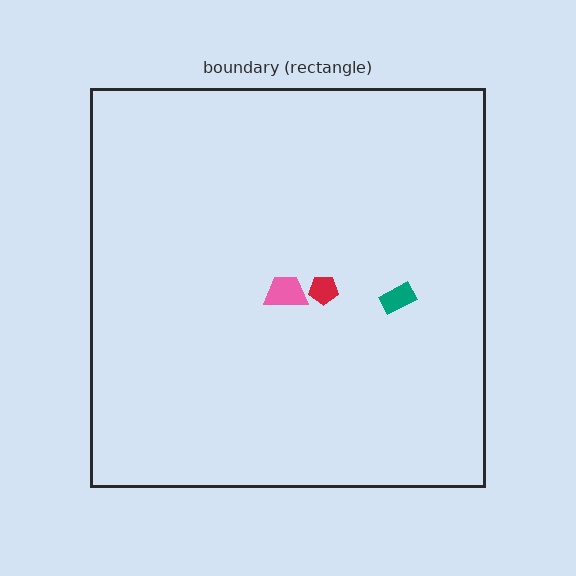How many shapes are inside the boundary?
3 inside, 0 outside.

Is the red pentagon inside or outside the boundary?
Inside.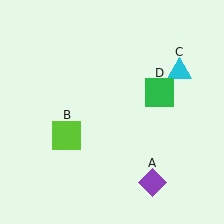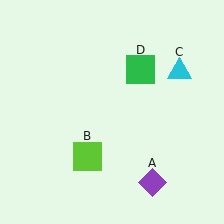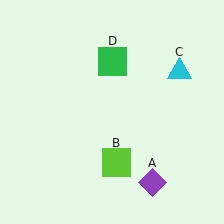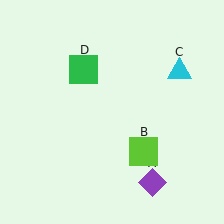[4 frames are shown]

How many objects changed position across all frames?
2 objects changed position: lime square (object B), green square (object D).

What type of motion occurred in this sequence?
The lime square (object B), green square (object D) rotated counterclockwise around the center of the scene.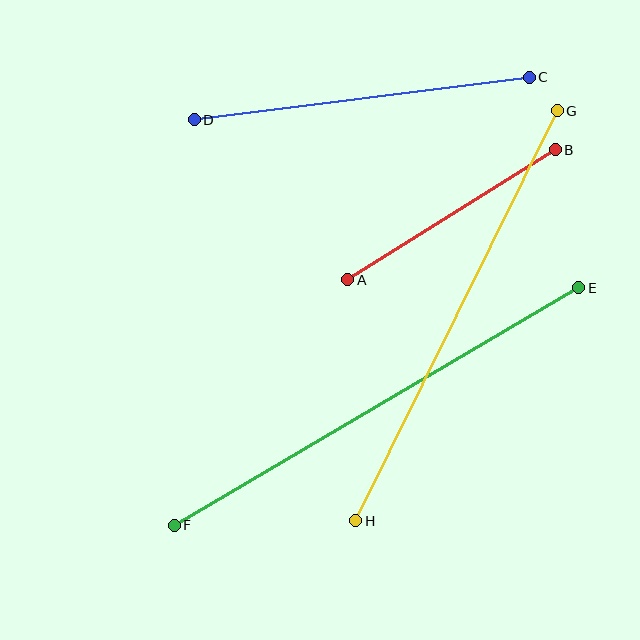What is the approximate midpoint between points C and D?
The midpoint is at approximately (362, 99) pixels.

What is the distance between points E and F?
The distance is approximately 469 pixels.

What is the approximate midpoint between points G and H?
The midpoint is at approximately (457, 316) pixels.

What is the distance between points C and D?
The distance is approximately 337 pixels.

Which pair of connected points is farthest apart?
Points E and F are farthest apart.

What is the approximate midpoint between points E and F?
The midpoint is at approximately (376, 406) pixels.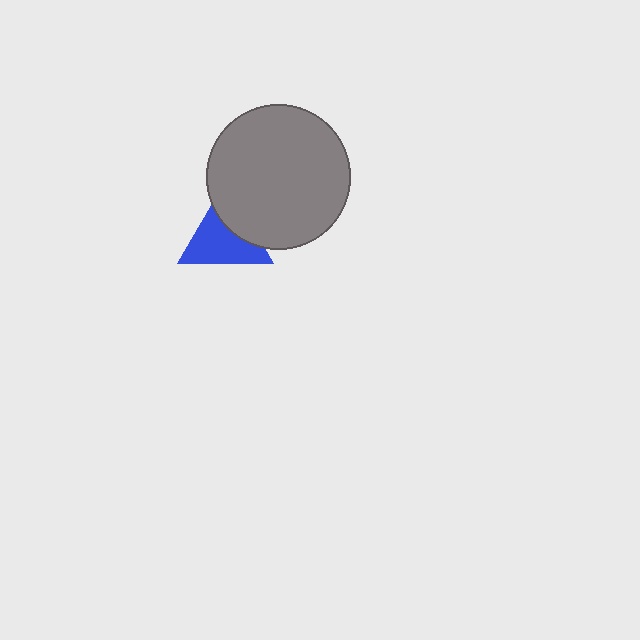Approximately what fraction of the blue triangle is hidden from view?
Roughly 34% of the blue triangle is hidden behind the gray circle.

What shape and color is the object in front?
The object in front is a gray circle.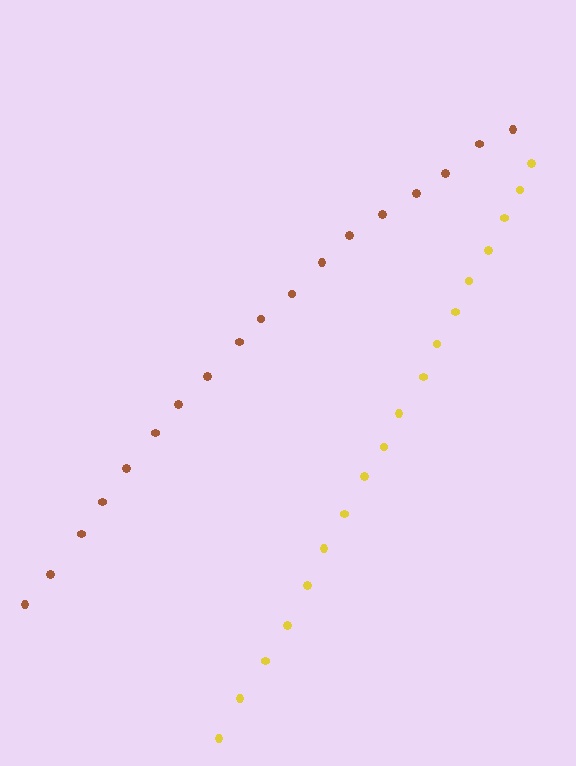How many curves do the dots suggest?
There are 2 distinct paths.